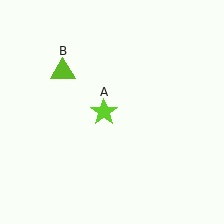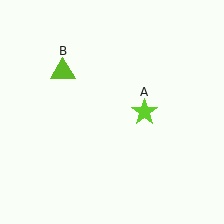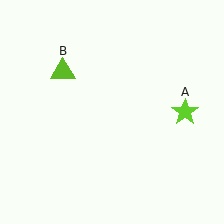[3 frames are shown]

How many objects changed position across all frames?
1 object changed position: lime star (object A).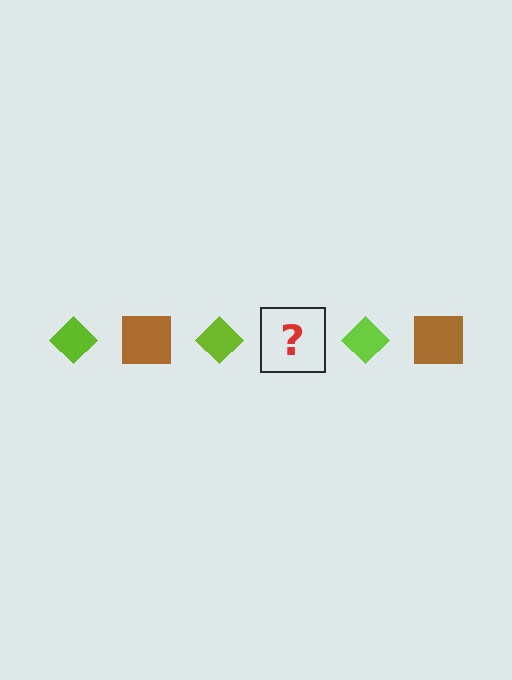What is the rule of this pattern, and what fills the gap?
The rule is that the pattern alternates between lime diamond and brown square. The gap should be filled with a brown square.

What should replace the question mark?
The question mark should be replaced with a brown square.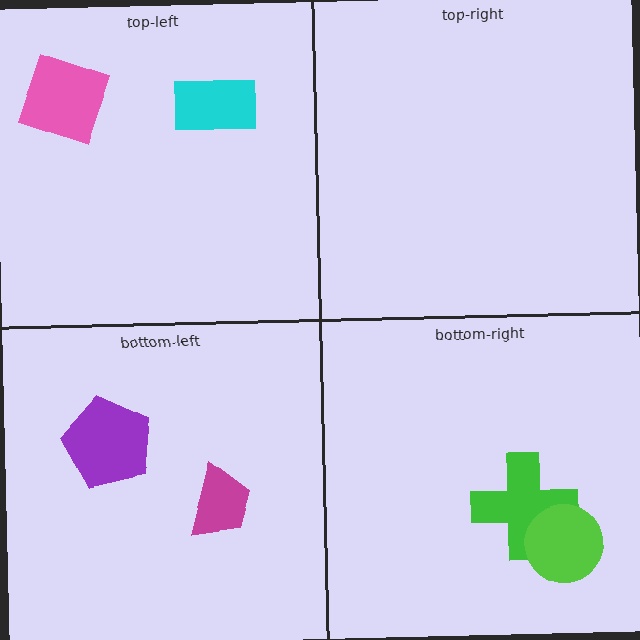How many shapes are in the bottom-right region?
2.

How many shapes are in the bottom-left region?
2.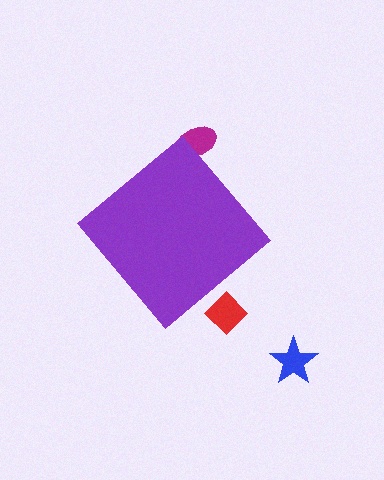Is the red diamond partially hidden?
Yes, the red diamond is partially hidden behind the purple diamond.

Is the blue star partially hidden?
No, the blue star is fully visible.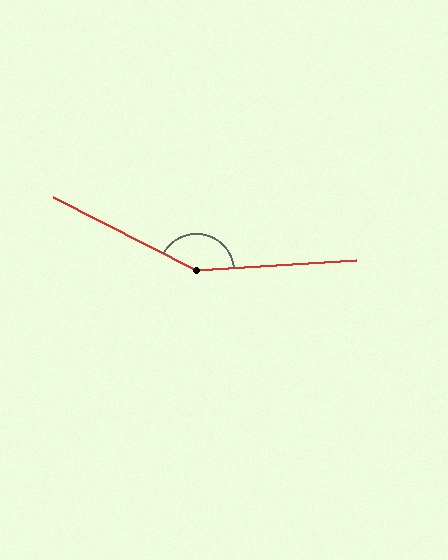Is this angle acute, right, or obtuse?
It is obtuse.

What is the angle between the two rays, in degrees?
Approximately 149 degrees.